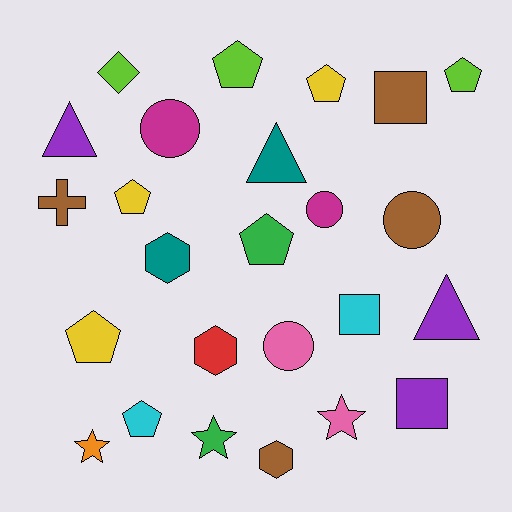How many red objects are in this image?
There is 1 red object.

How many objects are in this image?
There are 25 objects.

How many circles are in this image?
There are 4 circles.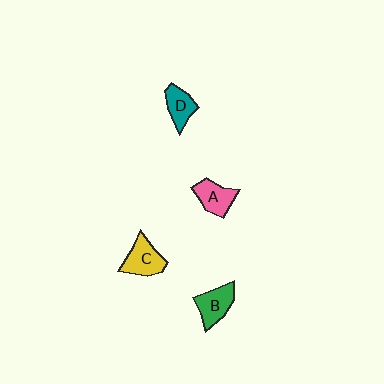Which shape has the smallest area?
Shape D (teal).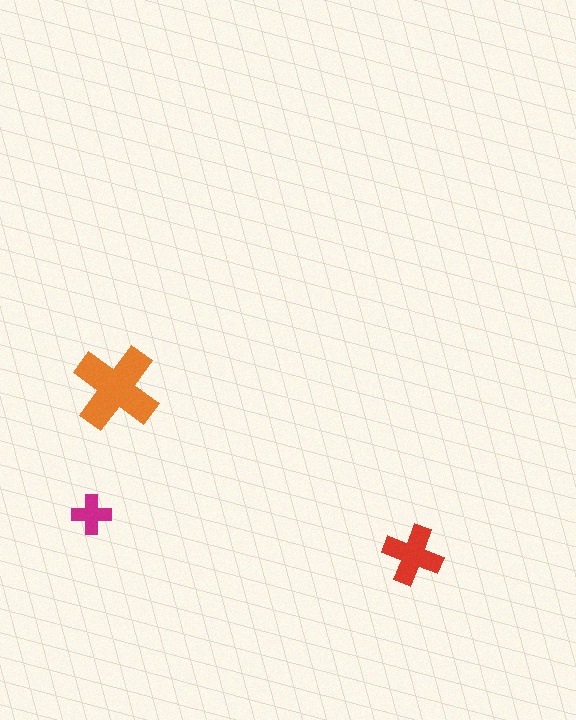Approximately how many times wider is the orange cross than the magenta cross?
About 2 times wider.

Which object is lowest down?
The red cross is bottommost.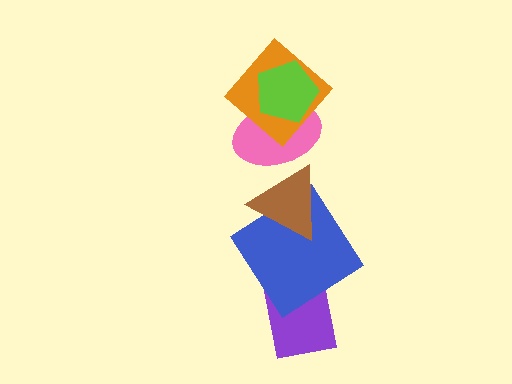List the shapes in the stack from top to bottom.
From top to bottom: the lime pentagon, the orange diamond, the pink ellipse, the brown triangle, the blue diamond, the purple rectangle.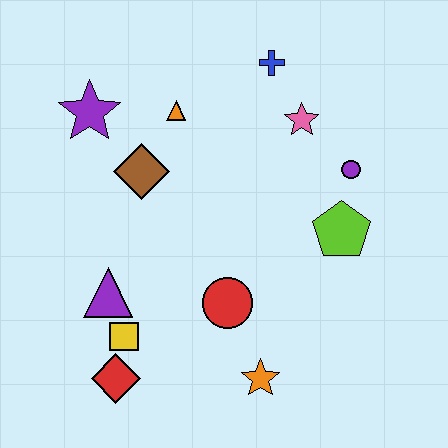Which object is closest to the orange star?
The red circle is closest to the orange star.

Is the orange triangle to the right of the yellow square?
Yes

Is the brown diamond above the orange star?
Yes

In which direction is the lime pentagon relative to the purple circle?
The lime pentagon is below the purple circle.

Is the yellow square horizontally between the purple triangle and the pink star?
Yes